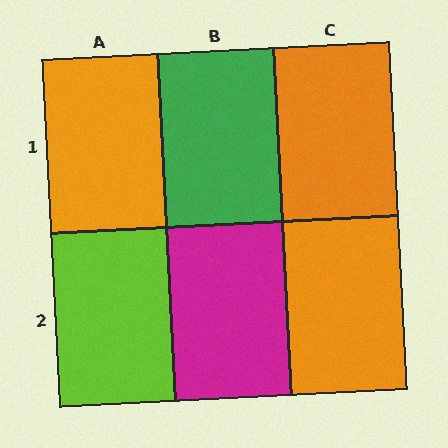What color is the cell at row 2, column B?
Magenta.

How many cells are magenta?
1 cell is magenta.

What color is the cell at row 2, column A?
Lime.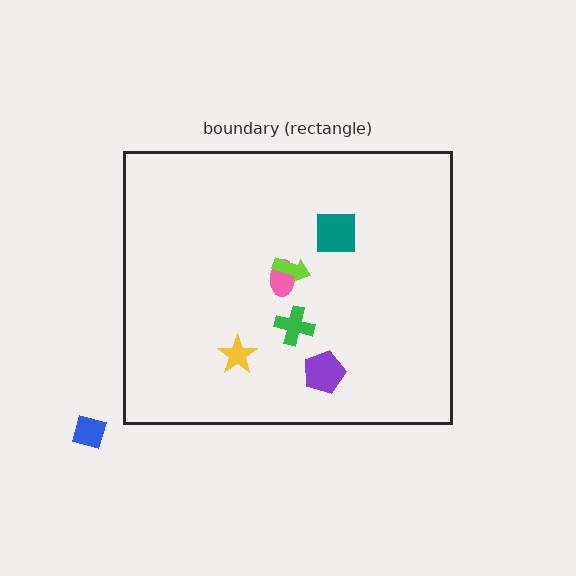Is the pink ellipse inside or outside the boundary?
Inside.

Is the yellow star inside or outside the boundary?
Inside.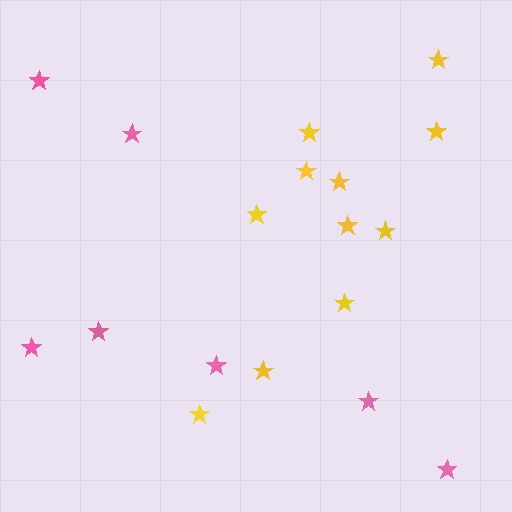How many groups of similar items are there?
There are 2 groups: one group of yellow stars (11) and one group of pink stars (7).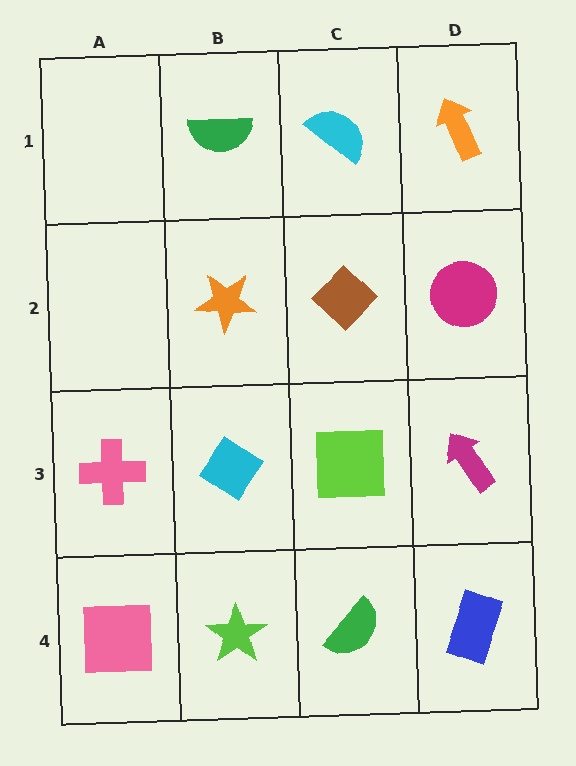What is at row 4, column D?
A blue rectangle.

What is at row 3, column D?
A magenta arrow.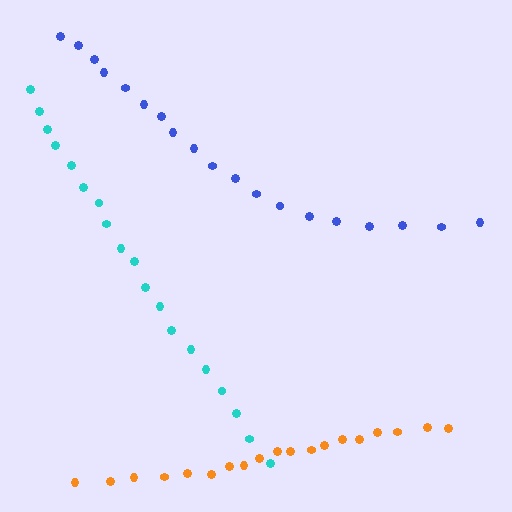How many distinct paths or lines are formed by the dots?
There are 3 distinct paths.